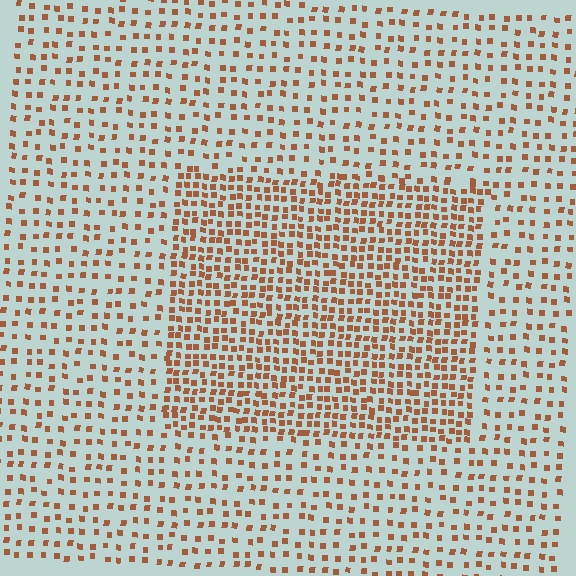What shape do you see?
I see a rectangle.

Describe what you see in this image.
The image contains small brown elements arranged at two different densities. A rectangle-shaped region is visible where the elements are more densely packed than the surrounding area.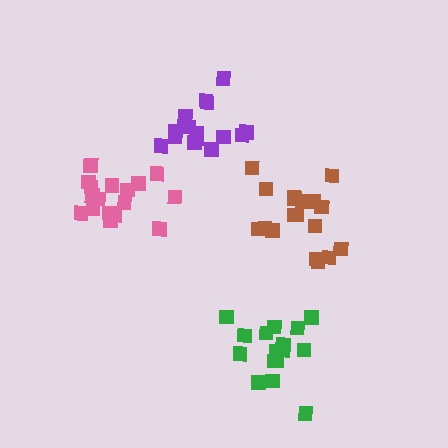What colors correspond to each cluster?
The clusters are colored: pink, purple, brown, green.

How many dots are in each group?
Group 1: 17 dots, Group 2: 15 dots, Group 3: 18 dots, Group 4: 16 dots (66 total).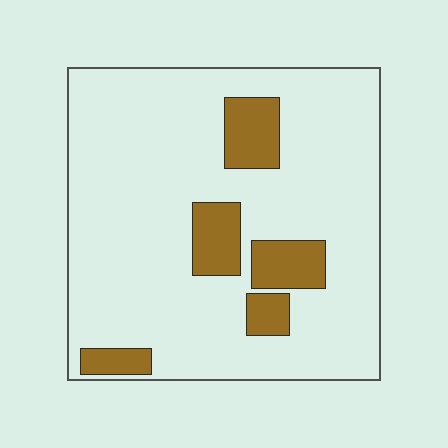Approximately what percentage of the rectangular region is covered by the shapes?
Approximately 15%.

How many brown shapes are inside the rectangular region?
5.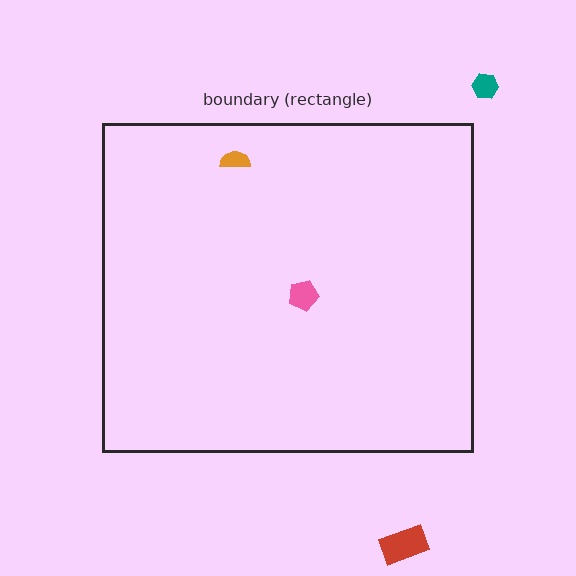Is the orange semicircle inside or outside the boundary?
Inside.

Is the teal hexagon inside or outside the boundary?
Outside.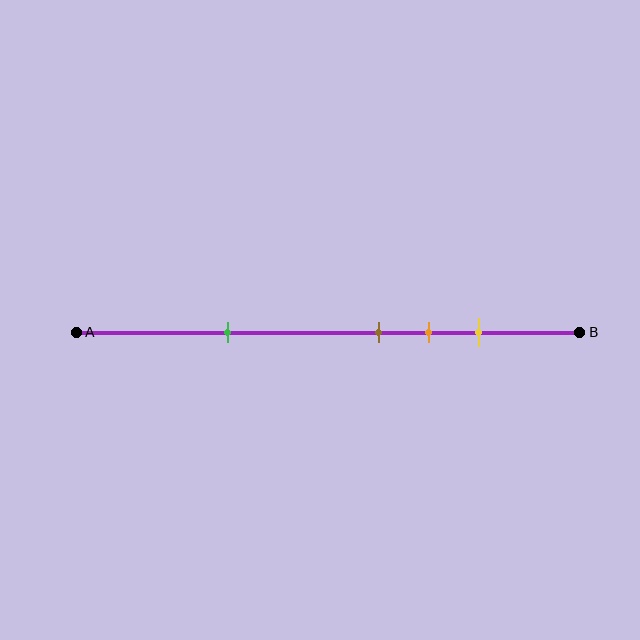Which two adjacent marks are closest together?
The brown and orange marks are the closest adjacent pair.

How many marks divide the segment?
There are 4 marks dividing the segment.